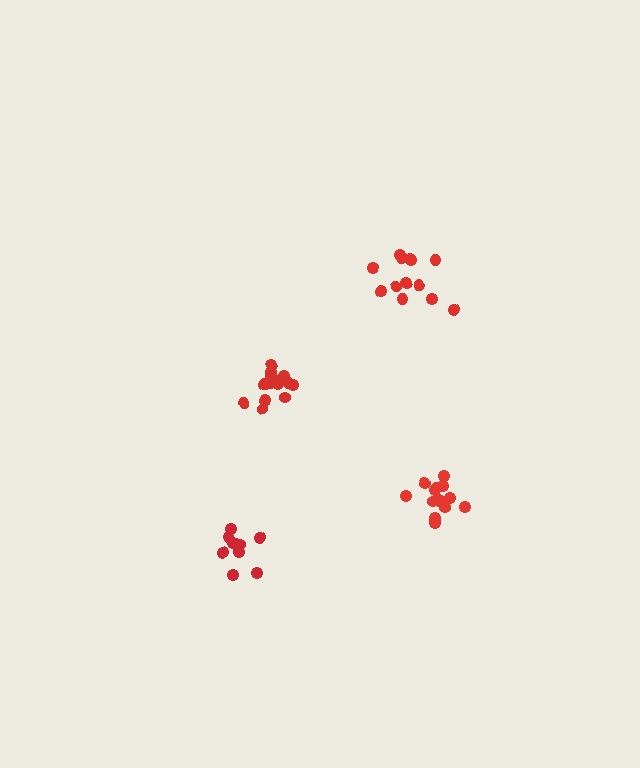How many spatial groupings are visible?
There are 4 spatial groupings.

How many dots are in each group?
Group 1: 15 dots, Group 2: 15 dots, Group 3: 10 dots, Group 4: 13 dots (53 total).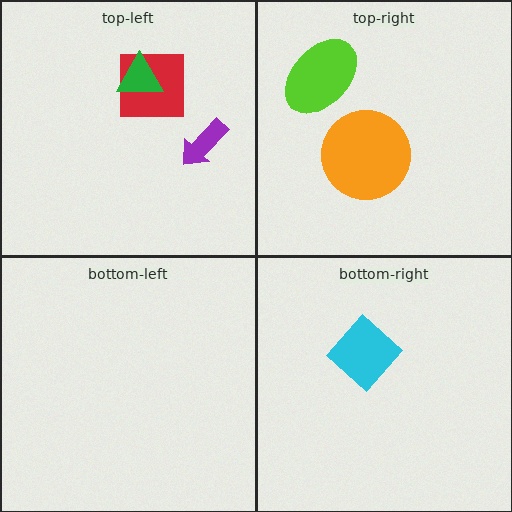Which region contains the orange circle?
The top-right region.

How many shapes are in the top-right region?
2.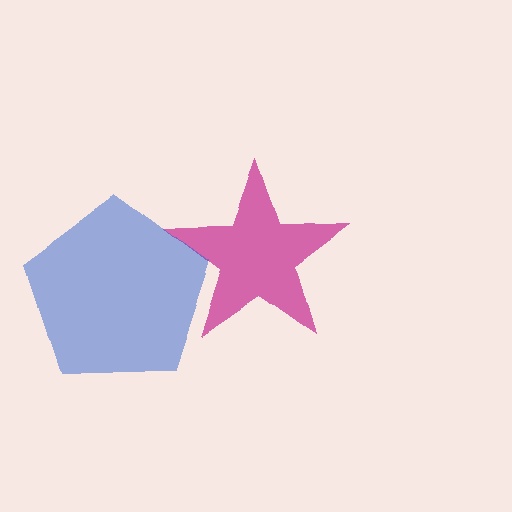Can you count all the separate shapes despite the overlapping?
Yes, there are 2 separate shapes.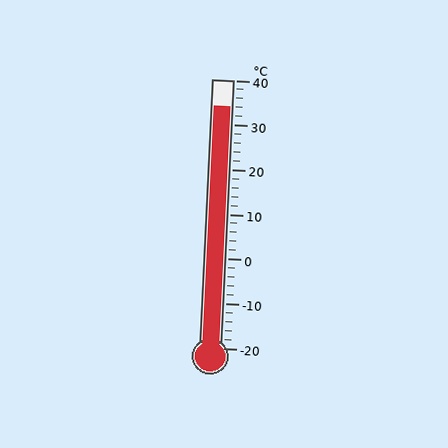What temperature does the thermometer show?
The thermometer shows approximately 34°C.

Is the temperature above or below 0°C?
The temperature is above 0°C.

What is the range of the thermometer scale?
The thermometer scale ranges from -20°C to 40°C.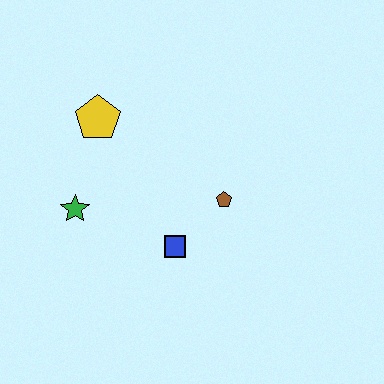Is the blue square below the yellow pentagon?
Yes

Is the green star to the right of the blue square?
No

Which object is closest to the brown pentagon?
The blue square is closest to the brown pentagon.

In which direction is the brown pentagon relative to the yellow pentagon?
The brown pentagon is to the right of the yellow pentagon.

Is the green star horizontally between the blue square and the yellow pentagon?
No